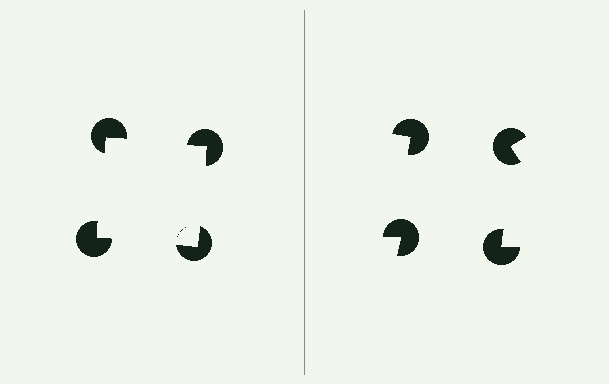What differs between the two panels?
The pac-man discs are positioned identically on both sides; only the wedge orientations differ. On the left they align to a square; on the right they are misaligned.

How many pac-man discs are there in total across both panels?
8 — 4 on each side.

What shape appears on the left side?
An illusory square.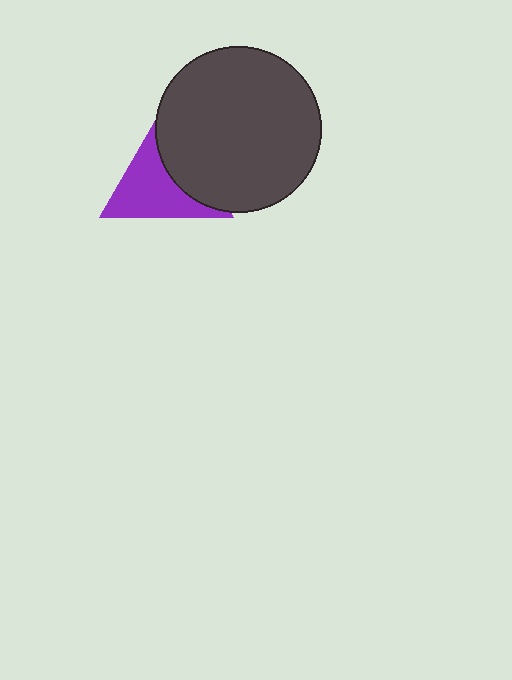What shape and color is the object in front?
The object in front is a dark gray circle.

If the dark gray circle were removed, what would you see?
You would see the complete purple triangle.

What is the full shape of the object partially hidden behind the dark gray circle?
The partially hidden object is a purple triangle.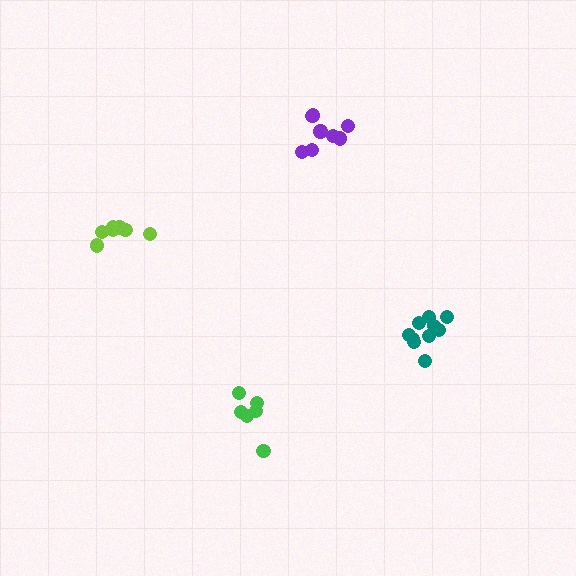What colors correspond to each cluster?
The clusters are colored: purple, lime, teal, green.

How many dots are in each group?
Group 1: 8 dots, Group 2: 7 dots, Group 3: 11 dots, Group 4: 6 dots (32 total).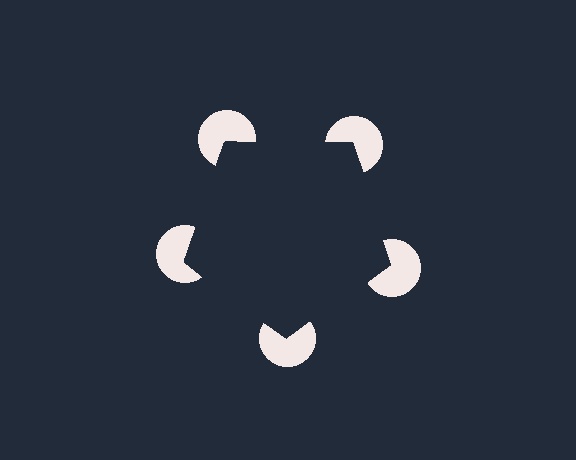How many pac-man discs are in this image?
There are 5 — one at each vertex of the illusory pentagon.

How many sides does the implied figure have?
5 sides.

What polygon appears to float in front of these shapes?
An illusory pentagon — its edges are inferred from the aligned wedge cuts in the pac-man discs, not physically drawn.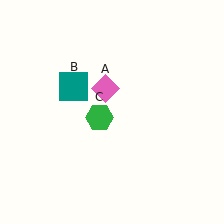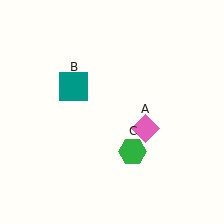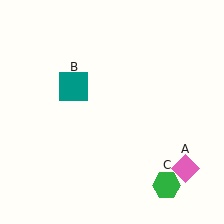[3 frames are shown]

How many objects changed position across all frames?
2 objects changed position: pink diamond (object A), green hexagon (object C).